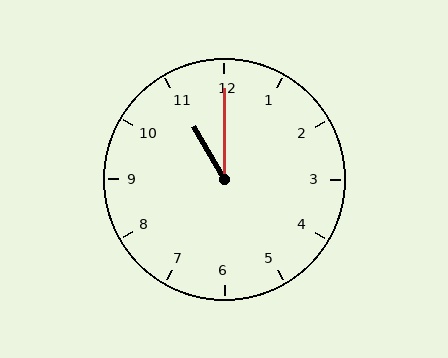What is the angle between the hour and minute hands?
Approximately 30 degrees.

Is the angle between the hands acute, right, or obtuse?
It is acute.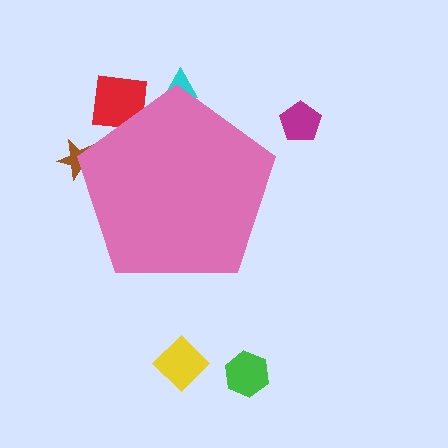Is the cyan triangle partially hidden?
Yes, the cyan triangle is partially hidden behind the pink pentagon.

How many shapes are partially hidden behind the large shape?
3 shapes are partially hidden.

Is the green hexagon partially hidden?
No, the green hexagon is fully visible.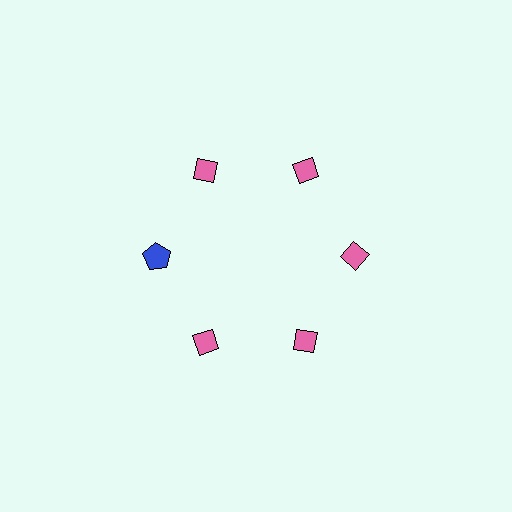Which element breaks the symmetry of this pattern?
The blue pentagon at roughly the 9 o'clock position breaks the symmetry. All other shapes are pink diamonds.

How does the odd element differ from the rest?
It differs in both color (blue instead of pink) and shape (pentagon instead of diamond).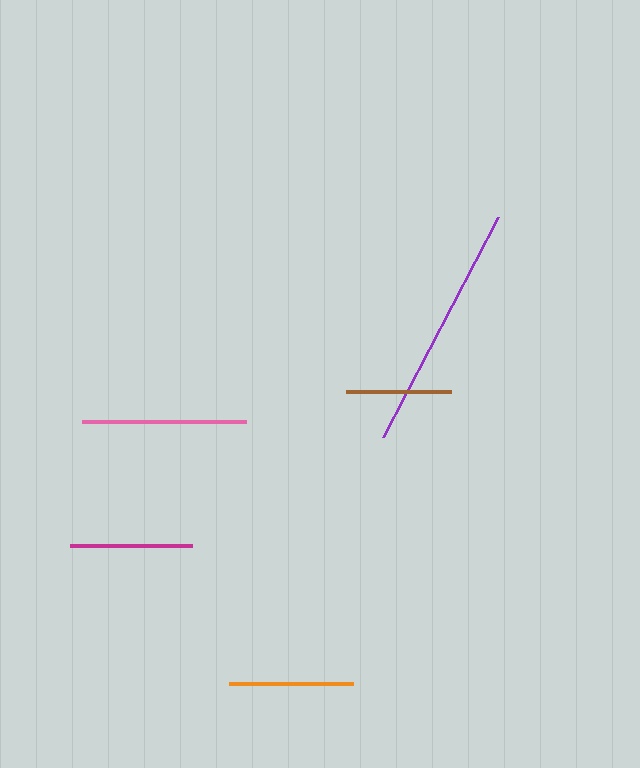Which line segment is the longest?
The purple line is the longest at approximately 248 pixels.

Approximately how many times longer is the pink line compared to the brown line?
The pink line is approximately 1.6 times the length of the brown line.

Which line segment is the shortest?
The brown line is the shortest at approximately 105 pixels.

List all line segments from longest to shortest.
From longest to shortest: purple, pink, orange, magenta, brown.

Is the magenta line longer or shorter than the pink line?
The pink line is longer than the magenta line.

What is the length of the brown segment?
The brown segment is approximately 105 pixels long.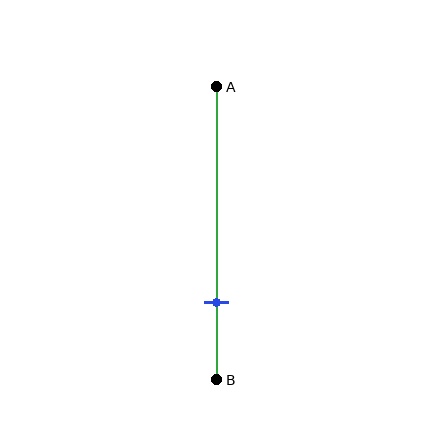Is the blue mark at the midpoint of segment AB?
No, the mark is at about 75% from A, not at the 50% midpoint.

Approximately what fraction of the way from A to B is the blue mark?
The blue mark is approximately 75% of the way from A to B.